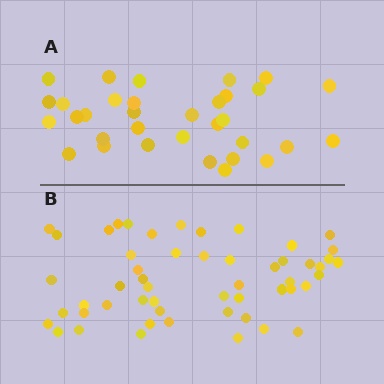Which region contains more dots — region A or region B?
Region B (the bottom region) has more dots.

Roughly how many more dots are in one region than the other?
Region B has approximately 20 more dots than region A.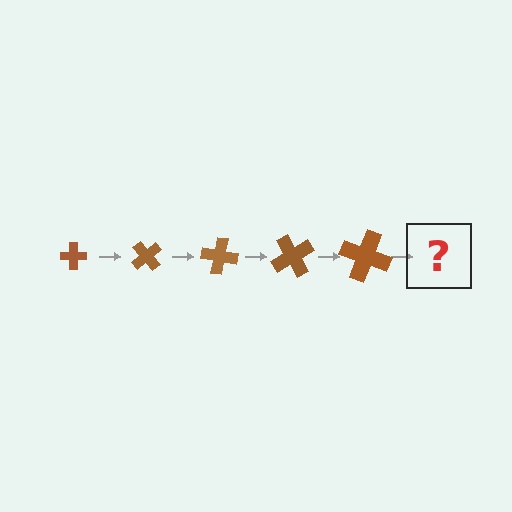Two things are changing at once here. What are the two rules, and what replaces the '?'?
The two rules are that the cross grows larger each step and it rotates 50 degrees each step. The '?' should be a cross, larger than the previous one and rotated 250 degrees from the start.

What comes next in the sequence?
The next element should be a cross, larger than the previous one and rotated 250 degrees from the start.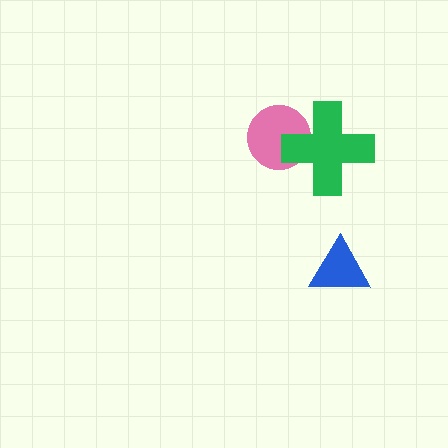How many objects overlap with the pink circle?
1 object overlaps with the pink circle.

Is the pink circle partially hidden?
Yes, it is partially covered by another shape.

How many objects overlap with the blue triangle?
0 objects overlap with the blue triangle.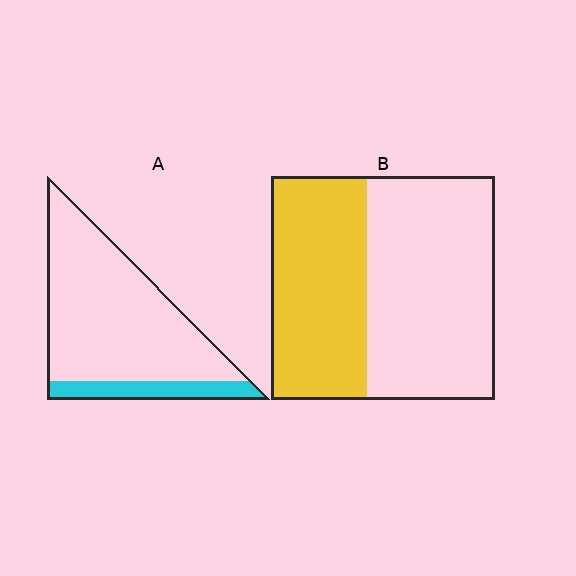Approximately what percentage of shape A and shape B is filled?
A is approximately 15% and B is approximately 45%.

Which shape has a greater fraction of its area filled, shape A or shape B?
Shape B.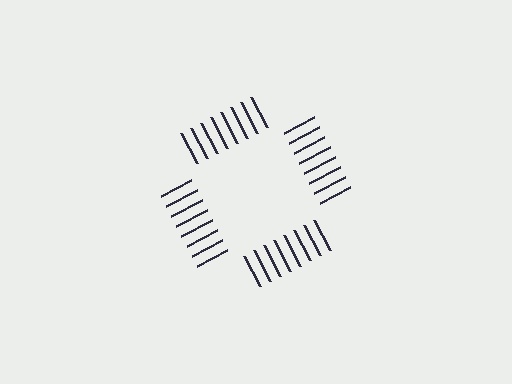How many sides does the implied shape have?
4 sides — the line-ends trace a square.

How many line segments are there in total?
32 — 8 along each of the 4 edges.